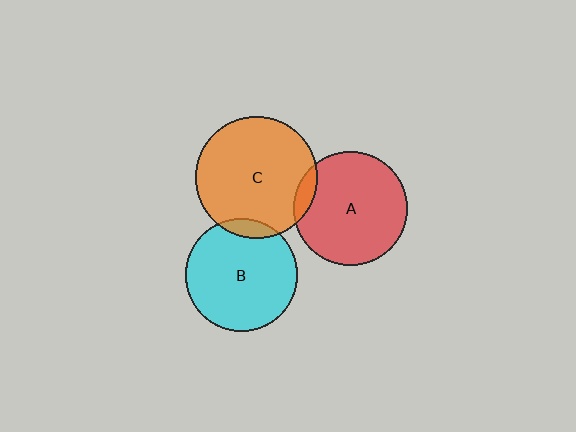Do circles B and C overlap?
Yes.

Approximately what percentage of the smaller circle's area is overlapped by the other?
Approximately 10%.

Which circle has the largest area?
Circle C (orange).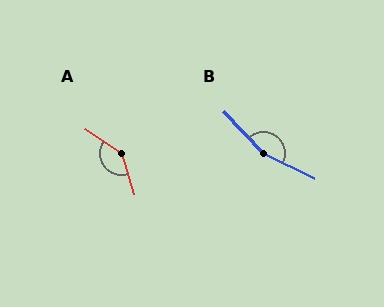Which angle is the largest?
B, at approximately 159 degrees.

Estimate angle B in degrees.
Approximately 159 degrees.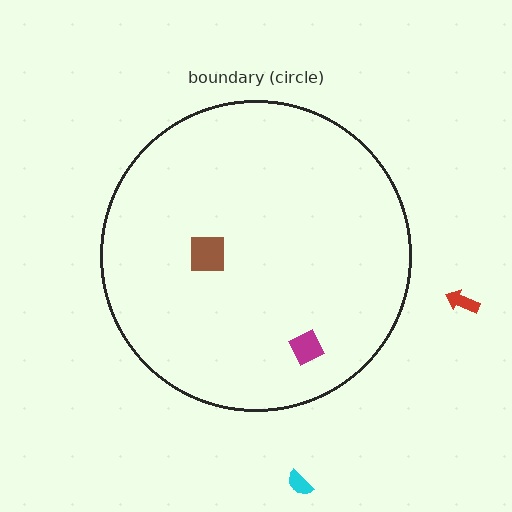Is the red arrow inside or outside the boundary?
Outside.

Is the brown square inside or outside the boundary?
Inside.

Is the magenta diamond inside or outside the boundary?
Inside.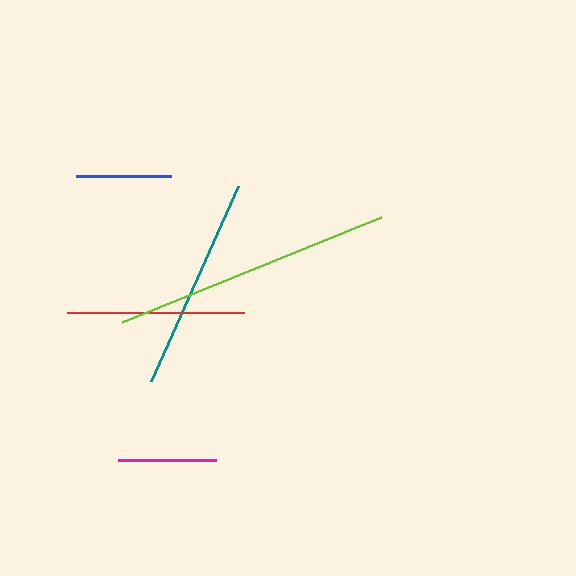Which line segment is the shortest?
The blue line is the shortest at approximately 95 pixels.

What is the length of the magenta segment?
The magenta segment is approximately 98 pixels long.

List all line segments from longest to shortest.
From longest to shortest: lime, teal, red, magenta, blue.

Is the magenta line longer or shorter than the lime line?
The lime line is longer than the magenta line.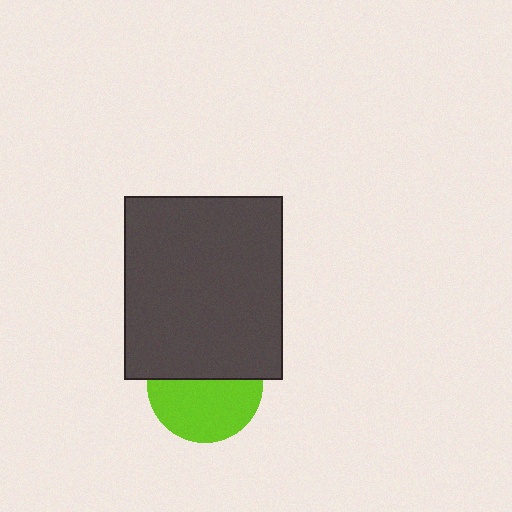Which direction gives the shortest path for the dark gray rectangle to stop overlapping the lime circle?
Moving up gives the shortest separation.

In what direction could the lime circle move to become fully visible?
The lime circle could move down. That would shift it out from behind the dark gray rectangle entirely.